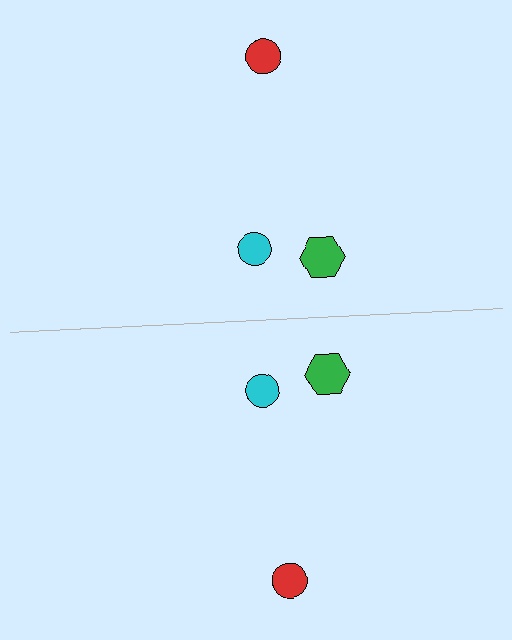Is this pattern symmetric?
Yes, this pattern has bilateral (reflection) symmetry.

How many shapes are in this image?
There are 6 shapes in this image.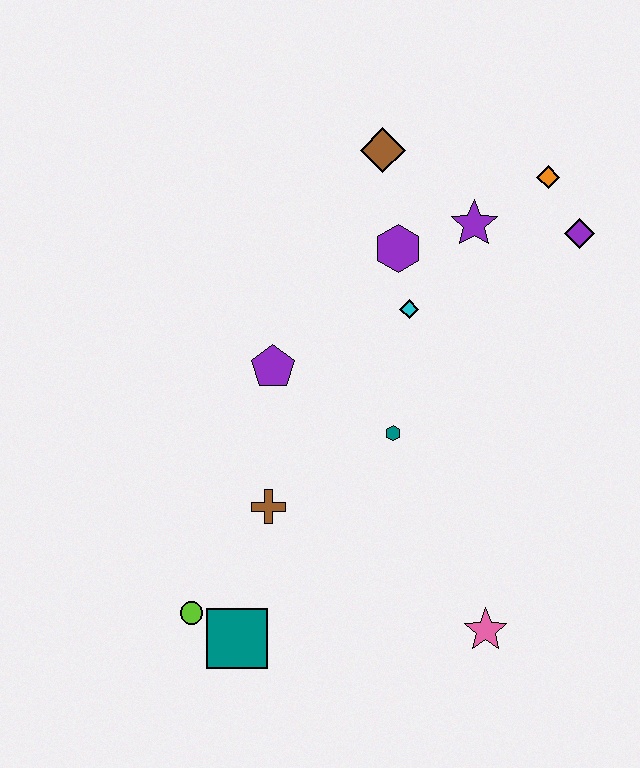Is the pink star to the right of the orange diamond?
No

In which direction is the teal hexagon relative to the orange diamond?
The teal hexagon is below the orange diamond.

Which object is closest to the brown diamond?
The purple hexagon is closest to the brown diamond.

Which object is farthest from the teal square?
The orange diamond is farthest from the teal square.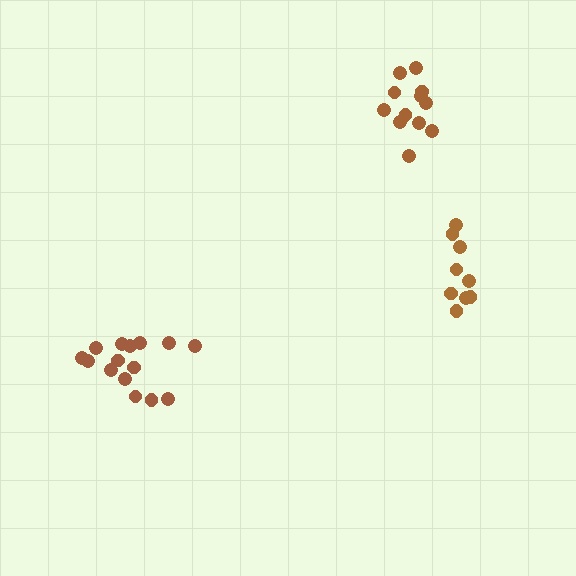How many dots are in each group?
Group 1: 9 dots, Group 2: 15 dots, Group 3: 12 dots (36 total).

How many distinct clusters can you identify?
There are 3 distinct clusters.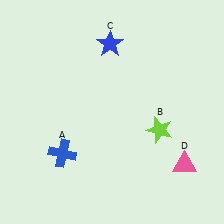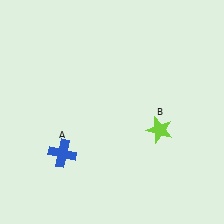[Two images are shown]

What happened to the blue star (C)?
The blue star (C) was removed in Image 2. It was in the top-left area of Image 1.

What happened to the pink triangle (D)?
The pink triangle (D) was removed in Image 2. It was in the bottom-right area of Image 1.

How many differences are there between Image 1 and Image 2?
There are 2 differences between the two images.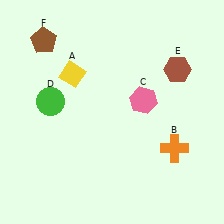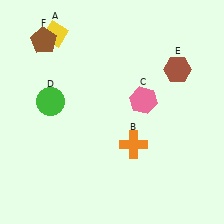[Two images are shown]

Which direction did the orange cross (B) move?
The orange cross (B) moved left.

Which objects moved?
The objects that moved are: the yellow diamond (A), the orange cross (B).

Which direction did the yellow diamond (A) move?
The yellow diamond (A) moved up.